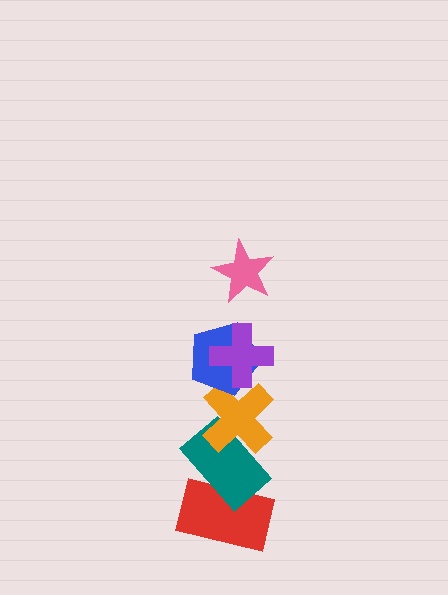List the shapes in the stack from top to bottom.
From top to bottom: the pink star, the purple cross, the blue pentagon, the orange cross, the teal rectangle, the red rectangle.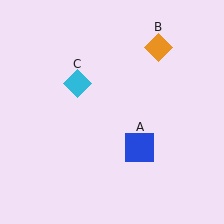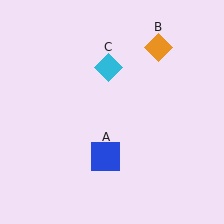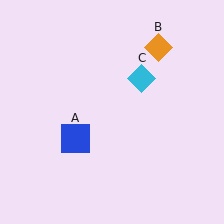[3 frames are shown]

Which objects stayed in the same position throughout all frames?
Orange diamond (object B) remained stationary.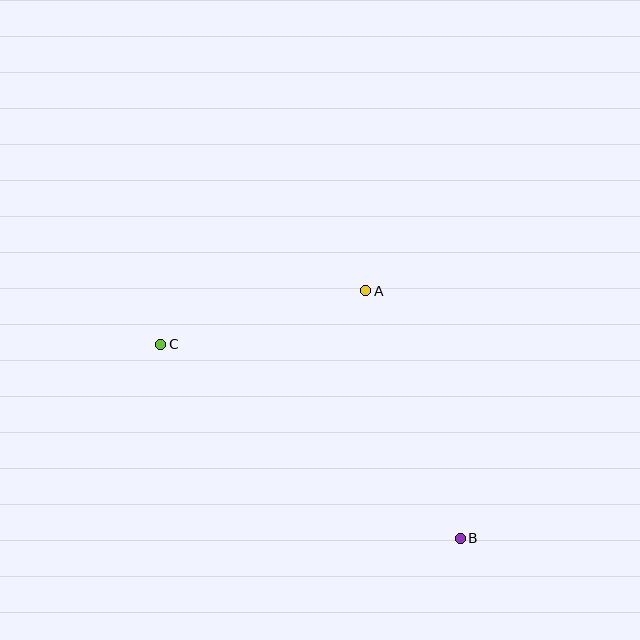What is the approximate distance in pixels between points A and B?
The distance between A and B is approximately 265 pixels.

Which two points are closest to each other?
Points A and C are closest to each other.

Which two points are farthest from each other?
Points B and C are farthest from each other.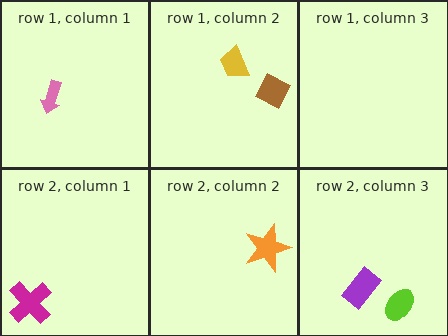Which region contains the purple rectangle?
The row 2, column 3 region.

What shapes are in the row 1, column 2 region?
The yellow trapezoid, the brown diamond.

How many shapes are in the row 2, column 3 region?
2.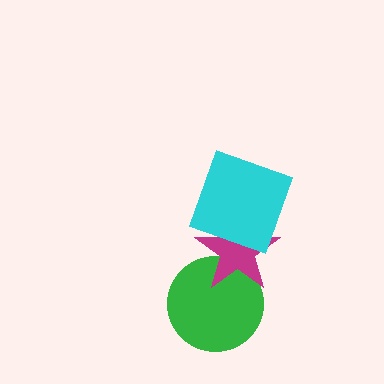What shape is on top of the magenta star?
The cyan square is on top of the magenta star.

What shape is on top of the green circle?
The magenta star is on top of the green circle.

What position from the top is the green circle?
The green circle is 3rd from the top.